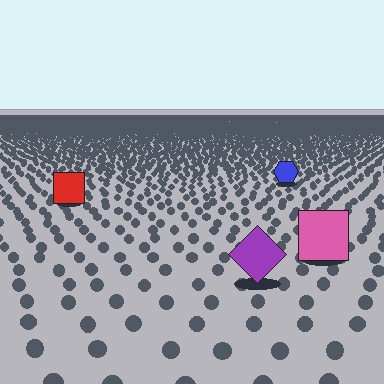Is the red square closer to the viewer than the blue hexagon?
Yes. The red square is closer — you can tell from the texture gradient: the ground texture is coarser near it.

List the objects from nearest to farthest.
From nearest to farthest: the purple diamond, the pink square, the red square, the blue hexagon.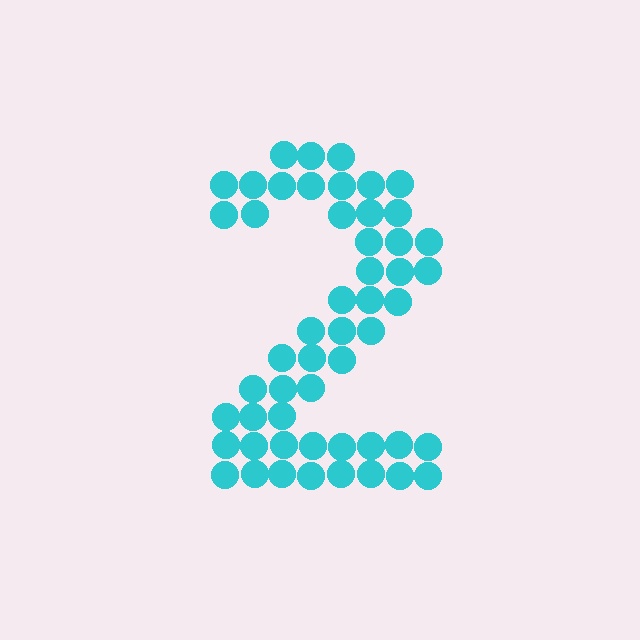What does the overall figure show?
The overall figure shows the digit 2.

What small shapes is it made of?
It is made of small circles.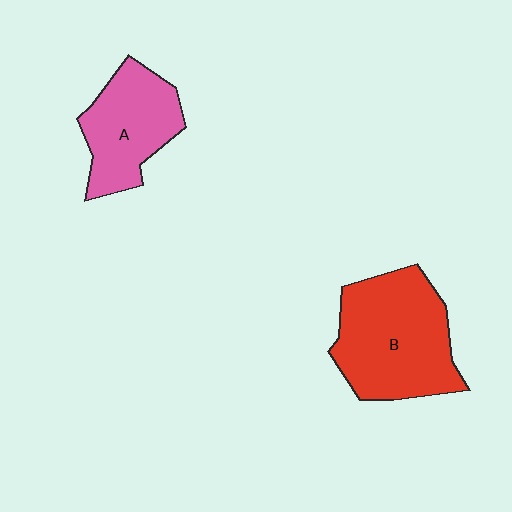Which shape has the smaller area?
Shape A (pink).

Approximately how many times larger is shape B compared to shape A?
Approximately 1.5 times.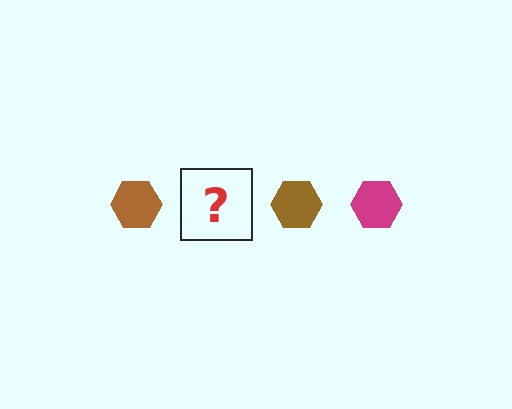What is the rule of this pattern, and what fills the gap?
The rule is that the pattern cycles through brown, magenta hexagons. The gap should be filled with a magenta hexagon.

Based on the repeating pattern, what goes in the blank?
The blank should be a magenta hexagon.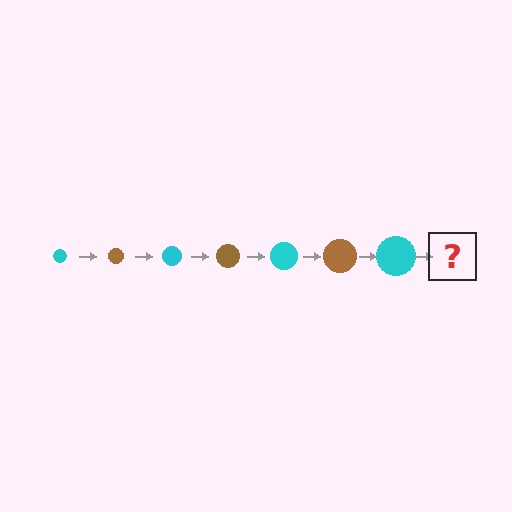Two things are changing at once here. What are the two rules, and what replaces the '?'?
The two rules are that the circle grows larger each step and the color cycles through cyan and brown. The '?' should be a brown circle, larger than the previous one.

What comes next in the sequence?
The next element should be a brown circle, larger than the previous one.